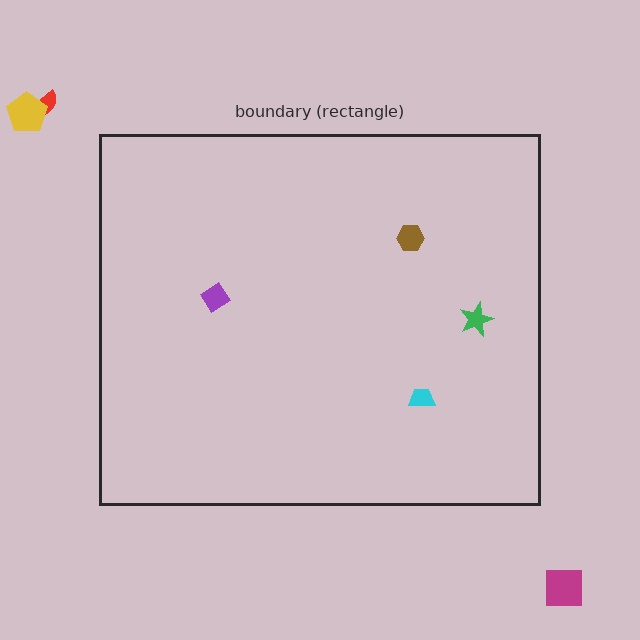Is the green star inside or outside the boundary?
Inside.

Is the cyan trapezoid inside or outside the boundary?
Inside.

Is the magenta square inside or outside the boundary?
Outside.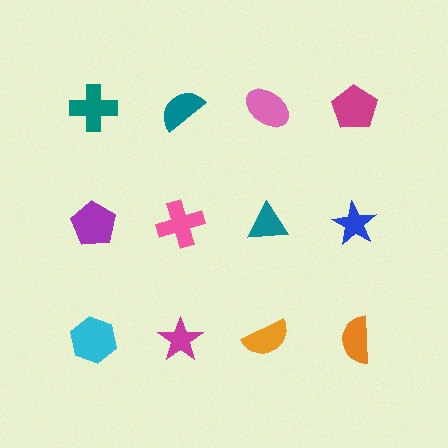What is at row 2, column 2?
A pink cross.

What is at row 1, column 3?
A pink ellipse.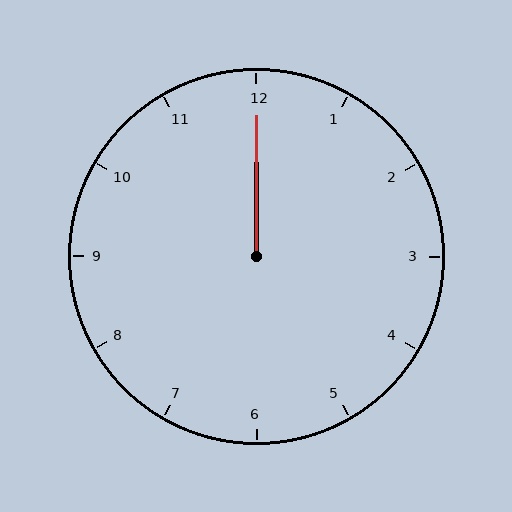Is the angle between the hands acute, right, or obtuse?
It is acute.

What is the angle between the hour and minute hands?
Approximately 0 degrees.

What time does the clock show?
12:00.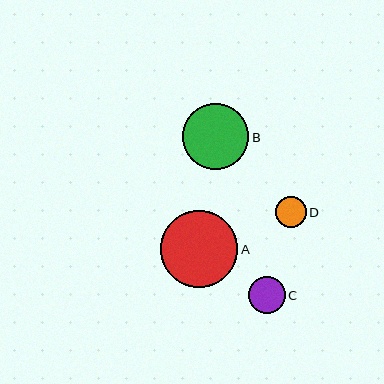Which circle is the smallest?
Circle D is the smallest with a size of approximately 31 pixels.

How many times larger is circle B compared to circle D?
Circle B is approximately 2.1 times the size of circle D.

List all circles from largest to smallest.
From largest to smallest: A, B, C, D.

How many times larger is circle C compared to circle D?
Circle C is approximately 1.2 times the size of circle D.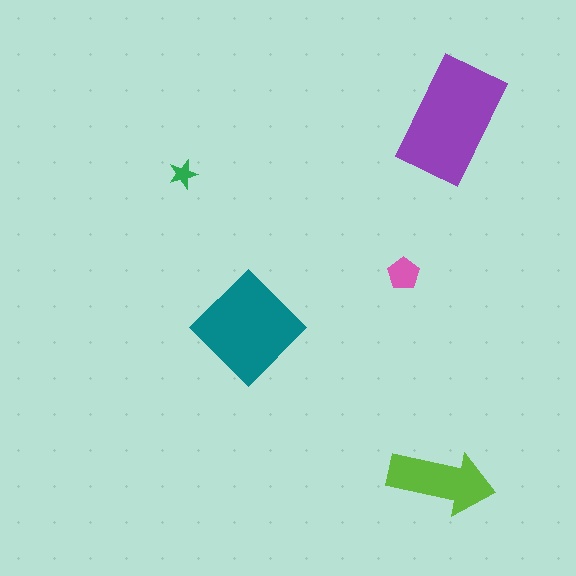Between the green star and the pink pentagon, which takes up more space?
The pink pentagon.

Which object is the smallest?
The green star.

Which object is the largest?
The purple rectangle.